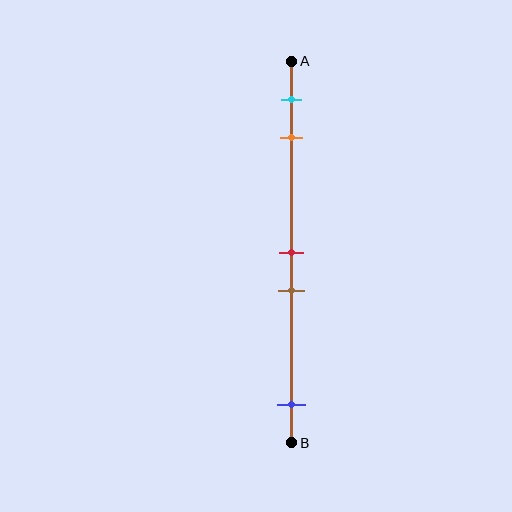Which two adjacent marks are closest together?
The red and brown marks are the closest adjacent pair.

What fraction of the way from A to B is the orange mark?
The orange mark is approximately 20% (0.2) of the way from A to B.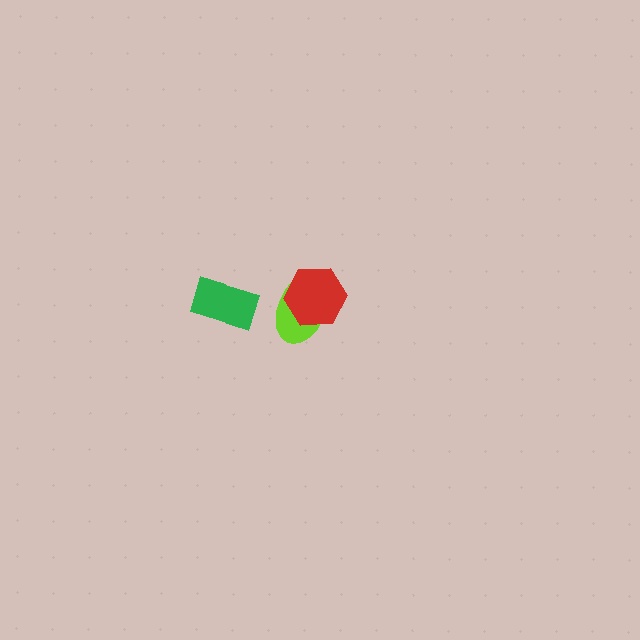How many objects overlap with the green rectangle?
0 objects overlap with the green rectangle.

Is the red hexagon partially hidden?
No, no other shape covers it.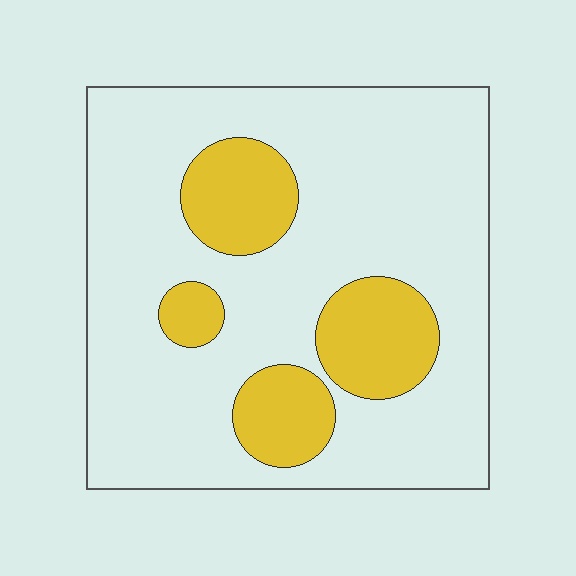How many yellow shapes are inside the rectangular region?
4.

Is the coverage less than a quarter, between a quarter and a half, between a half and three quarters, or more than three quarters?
Less than a quarter.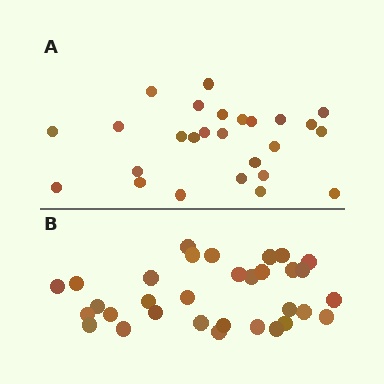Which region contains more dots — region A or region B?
Region B (the bottom region) has more dots.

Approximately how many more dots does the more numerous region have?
Region B has about 6 more dots than region A.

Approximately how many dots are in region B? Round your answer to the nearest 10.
About 30 dots. (The exact count is 32, which rounds to 30.)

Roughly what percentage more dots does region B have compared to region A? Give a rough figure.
About 25% more.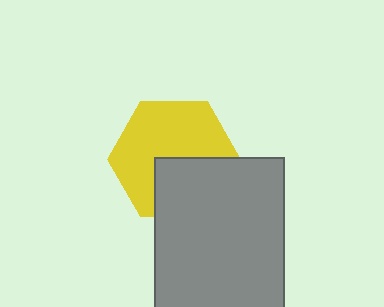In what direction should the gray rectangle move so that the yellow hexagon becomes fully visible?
The gray rectangle should move down. That is the shortest direction to clear the overlap and leave the yellow hexagon fully visible.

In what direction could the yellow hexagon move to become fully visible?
The yellow hexagon could move up. That would shift it out from behind the gray rectangle entirely.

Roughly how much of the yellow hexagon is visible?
About half of it is visible (roughly 63%).